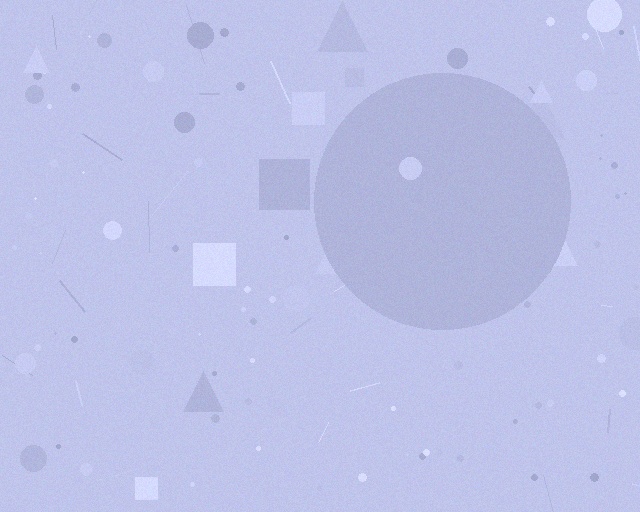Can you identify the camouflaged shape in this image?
The camouflaged shape is a circle.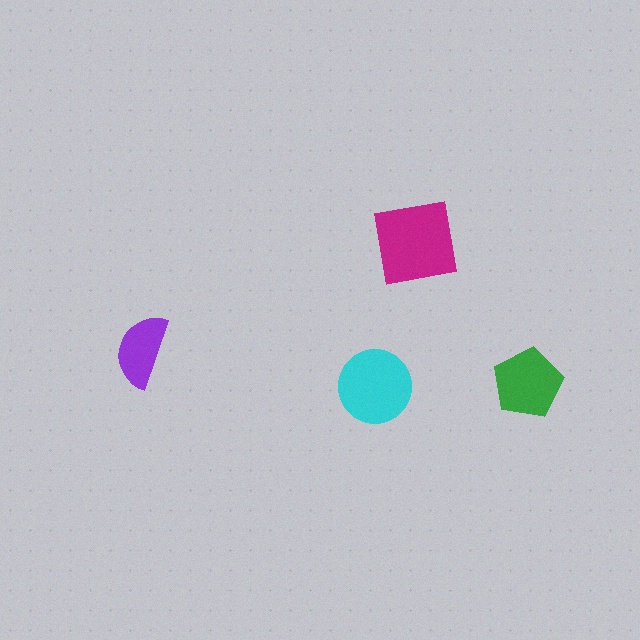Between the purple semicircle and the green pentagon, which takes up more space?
The green pentagon.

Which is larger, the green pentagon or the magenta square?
The magenta square.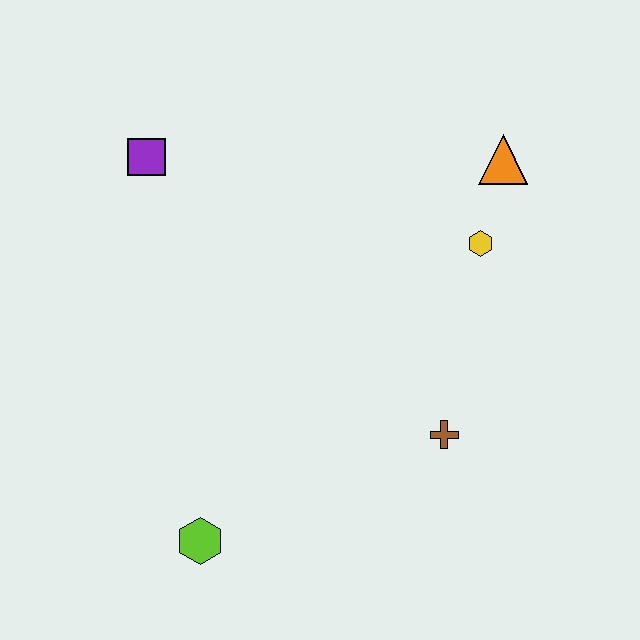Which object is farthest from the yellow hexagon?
The lime hexagon is farthest from the yellow hexagon.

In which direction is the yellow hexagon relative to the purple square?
The yellow hexagon is to the right of the purple square.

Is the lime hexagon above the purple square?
No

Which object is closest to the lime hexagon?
The brown cross is closest to the lime hexagon.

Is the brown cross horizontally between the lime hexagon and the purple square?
No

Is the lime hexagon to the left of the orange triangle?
Yes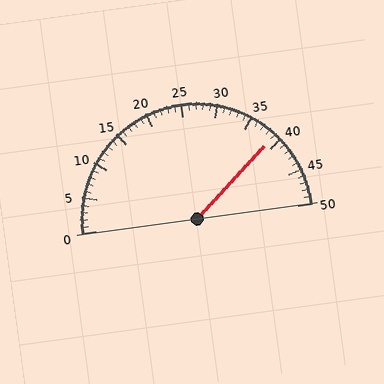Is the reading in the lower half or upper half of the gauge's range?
The reading is in the upper half of the range (0 to 50).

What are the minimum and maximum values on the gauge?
The gauge ranges from 0 to 50.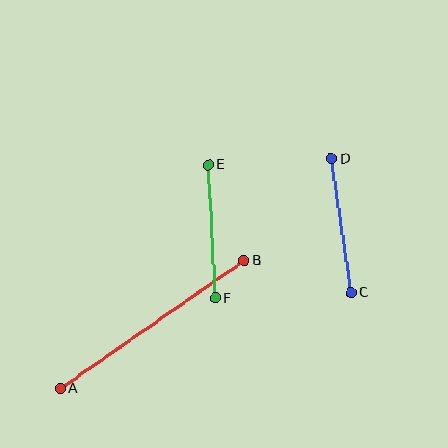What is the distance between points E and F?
The distance is approximately 134 pixels.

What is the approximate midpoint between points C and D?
The midpoint is at approximately (341, 226) pixels.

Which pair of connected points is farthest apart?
Points A and B are farthest apart.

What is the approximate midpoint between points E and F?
The midpoint is at approximately (211, 231) pixels.